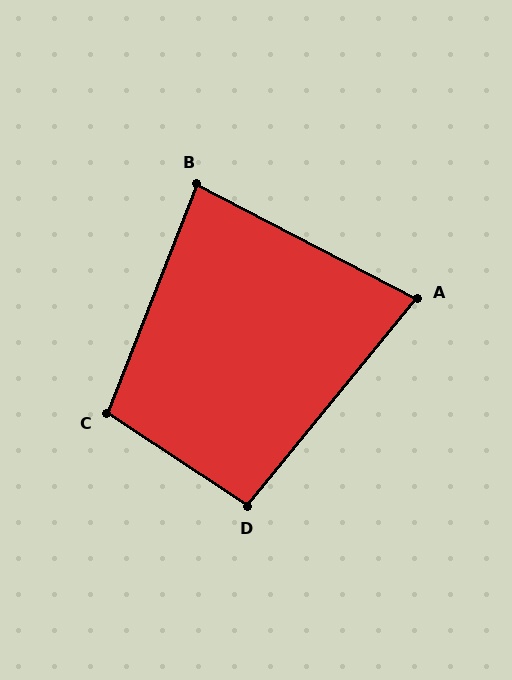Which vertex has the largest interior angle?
C, at approximately 102 degrees.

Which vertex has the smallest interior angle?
A, at approximately 78 degrees.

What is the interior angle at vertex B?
Approximately 84 degrees (acute).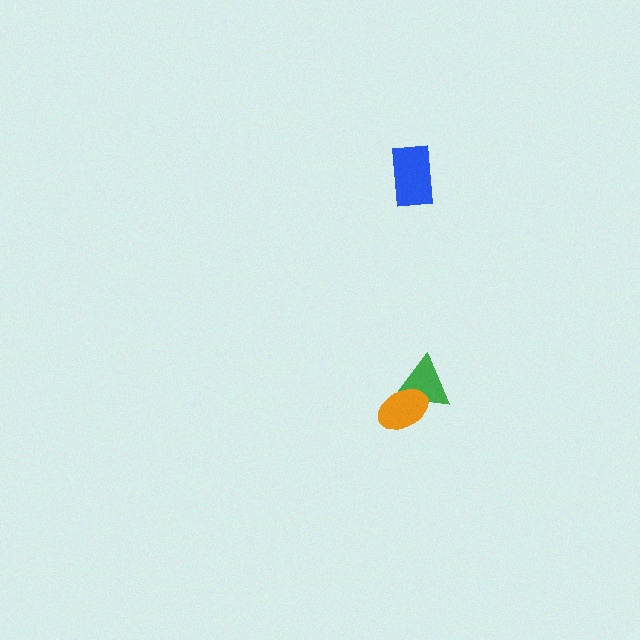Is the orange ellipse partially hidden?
No, no other shape covers it.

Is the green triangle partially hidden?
Yes, it is partially covered by another shape.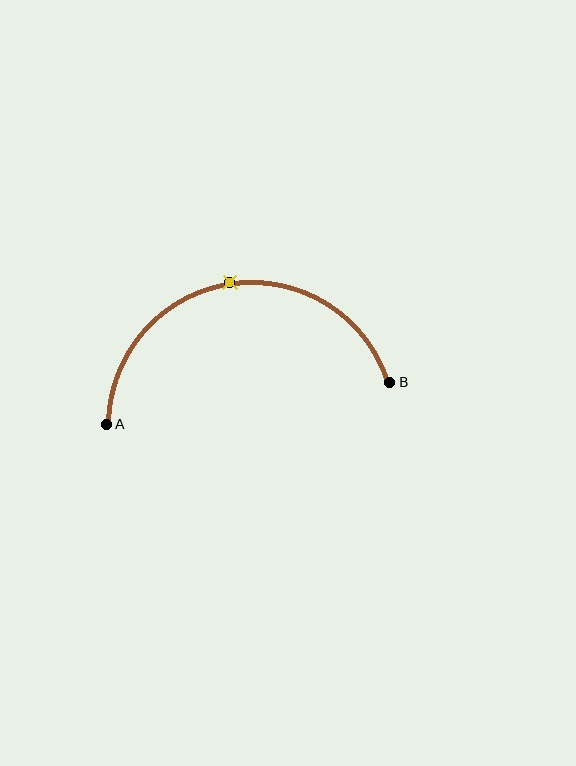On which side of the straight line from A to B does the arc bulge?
The arc bulges above the straight line connecting A and B.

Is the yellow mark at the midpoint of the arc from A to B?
Yes. The yellow mark lies on the arc at equal arc-length from both A and B — it is the arc midpoint.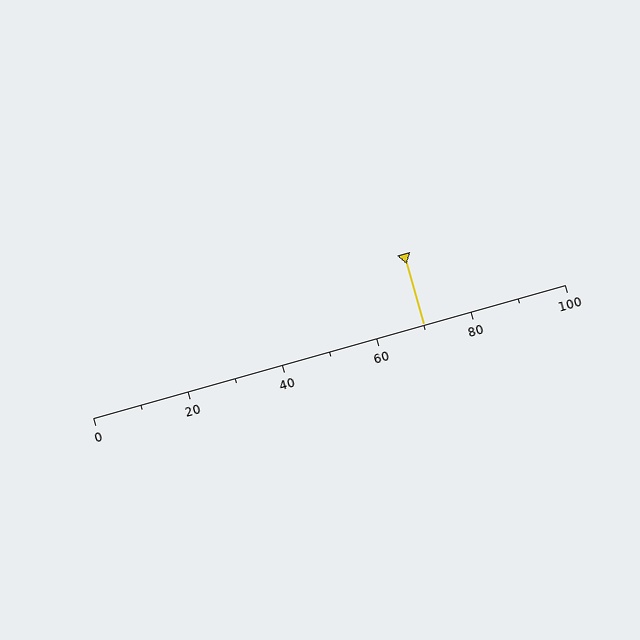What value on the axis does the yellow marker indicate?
The marker indicates approximately 70.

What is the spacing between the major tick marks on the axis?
The major ticks are spaced 20 apart.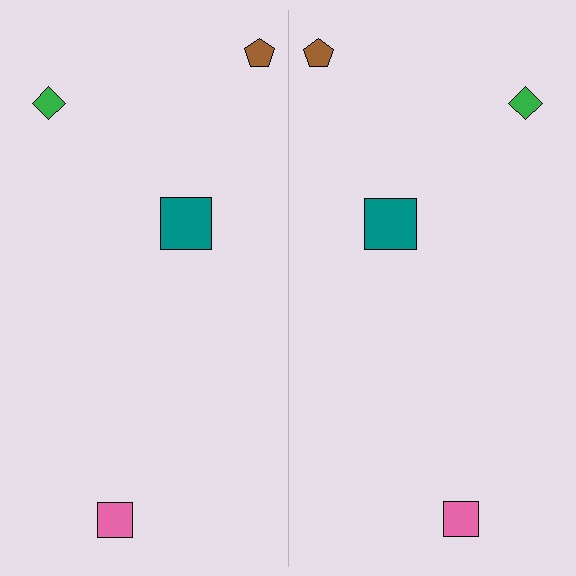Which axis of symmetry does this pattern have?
The pattern has a vertical axis of symmetry running through the center of the image.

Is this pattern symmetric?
Yes, this pattern has bilateral (reflection) symmetry.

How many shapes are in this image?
There are 8 shapes in this image.